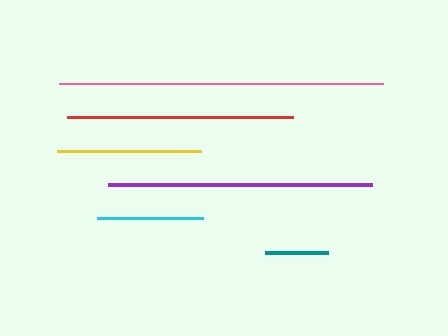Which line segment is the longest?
The pink line is the longest at approximately 324 pixels.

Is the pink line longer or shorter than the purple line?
The pink line is longer than the purple line.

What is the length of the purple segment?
The purple segment is approximately 264 pixels long.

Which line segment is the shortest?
The teal line is the shortest at approximately 63 pixels.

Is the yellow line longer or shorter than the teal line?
The yellow line is longer than the teal line.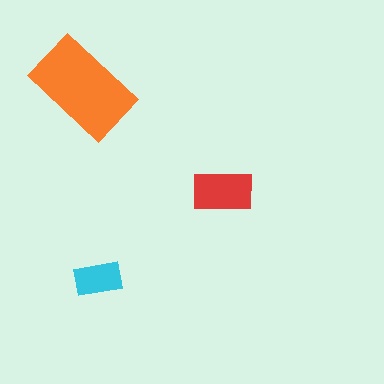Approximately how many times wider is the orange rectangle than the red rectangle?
About 1.5 times wider.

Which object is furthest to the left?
The orange rectangle is leftmost.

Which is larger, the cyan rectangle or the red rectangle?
The red one.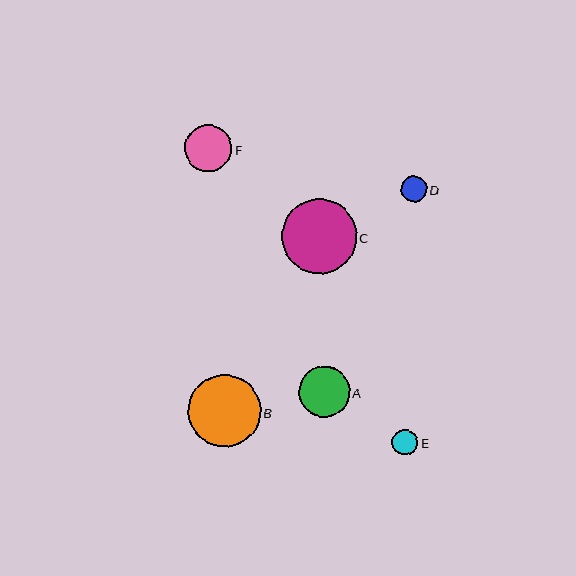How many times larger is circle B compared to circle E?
Circle B is approximately 2.8 times the size of circle E.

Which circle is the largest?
Circle C is the largest with a size of approximately 75 pixels.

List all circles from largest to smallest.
From largest to smallest: C, B, A, F, E, D.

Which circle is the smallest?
Circle D is the smallest with a size of approximately 25 pixels.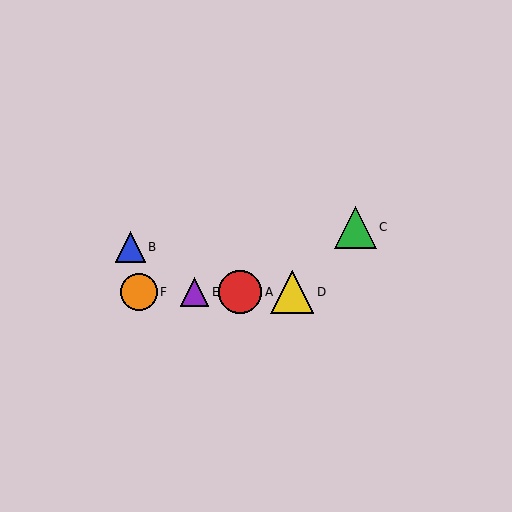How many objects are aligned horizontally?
4 objects (A, D, E, F) are aligned horizontally.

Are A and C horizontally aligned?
No, A is at y≈292 and C is at y≈227.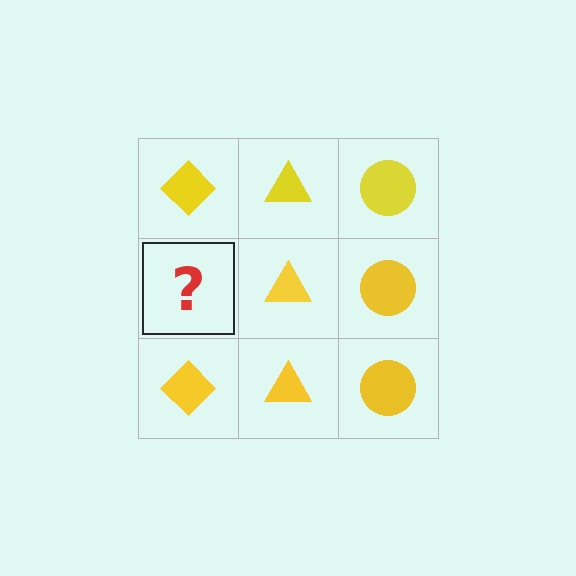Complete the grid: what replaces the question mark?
The question mark should be replaced with a yellow diamond.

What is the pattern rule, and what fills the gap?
The rule is that each column has a consistent shape. The gap should be filled with a yellow diamond.